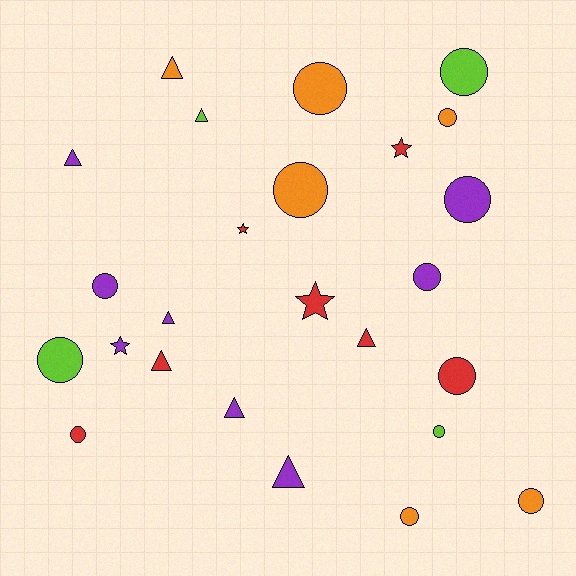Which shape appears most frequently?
Circle, with 13 objects.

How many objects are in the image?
There are 25 objects.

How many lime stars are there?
There are no lime stars.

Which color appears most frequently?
Purple, with 8 objects.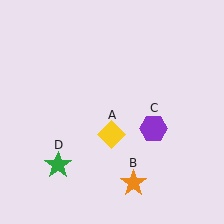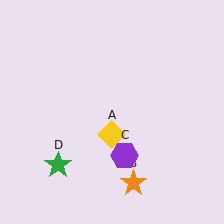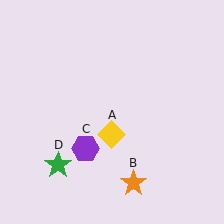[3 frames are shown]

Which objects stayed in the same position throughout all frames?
Yellow diamond (object A) and orange star (object B) and green star (object D) remained stationary.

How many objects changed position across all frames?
1 object changed position: purple hexagon (object C).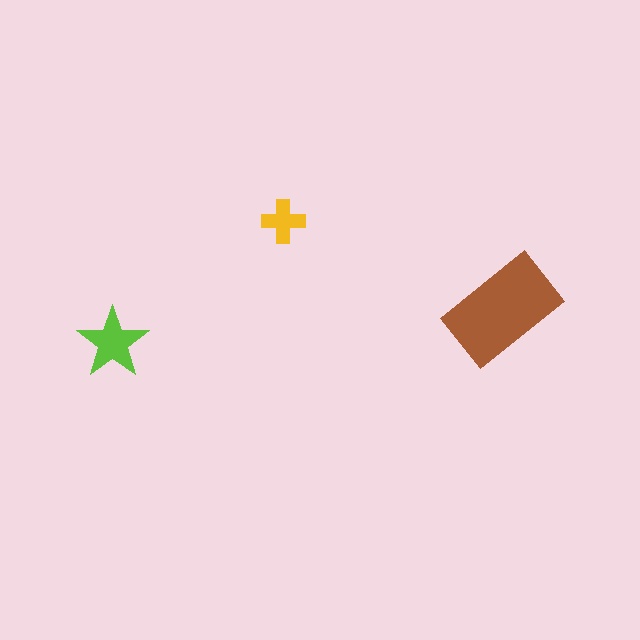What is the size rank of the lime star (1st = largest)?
2nd.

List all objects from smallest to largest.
The yellow cross, the lime star, the brown rectangle.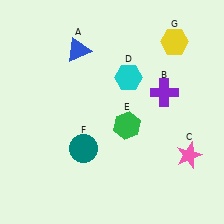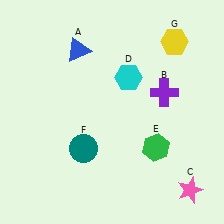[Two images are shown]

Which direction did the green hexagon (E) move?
The green hexagon (E) moved right.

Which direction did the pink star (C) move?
The pink star (C) moved down.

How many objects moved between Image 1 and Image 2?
2 objects moved between the two images.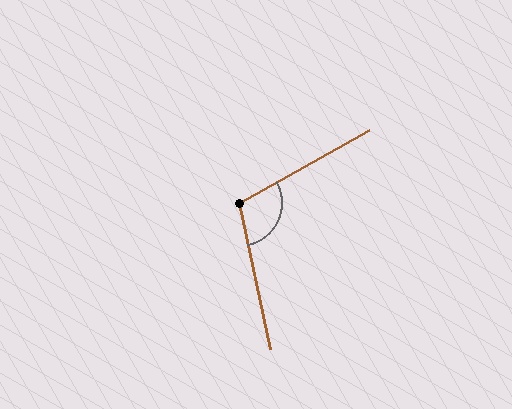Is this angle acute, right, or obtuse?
It is obtuse.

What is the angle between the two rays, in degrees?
Approximately 107 degrees.